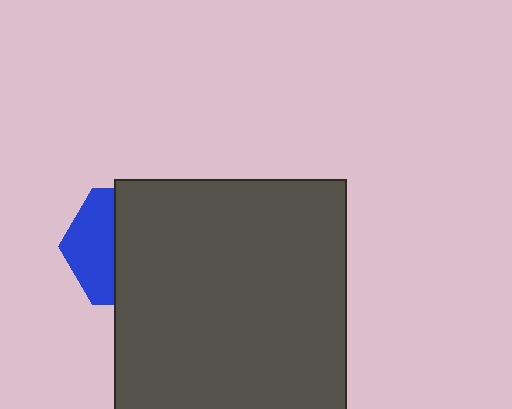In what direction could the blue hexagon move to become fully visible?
The blue hexagon could move left. That would shift it out from behind the dark gray square entirely.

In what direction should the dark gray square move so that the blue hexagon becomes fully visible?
The dark gray square should move right. That is the shortest direction to clear the overlap and leave the blue hexagon fully visible.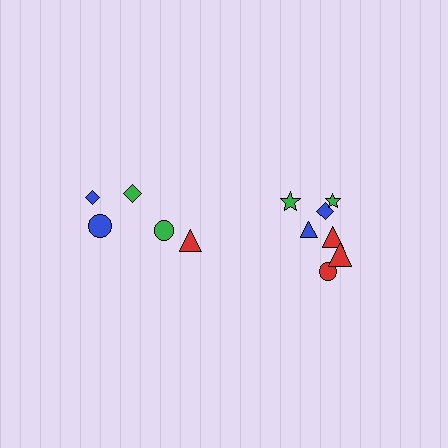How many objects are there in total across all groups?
There are 12 objects.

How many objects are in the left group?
There are 5 objects.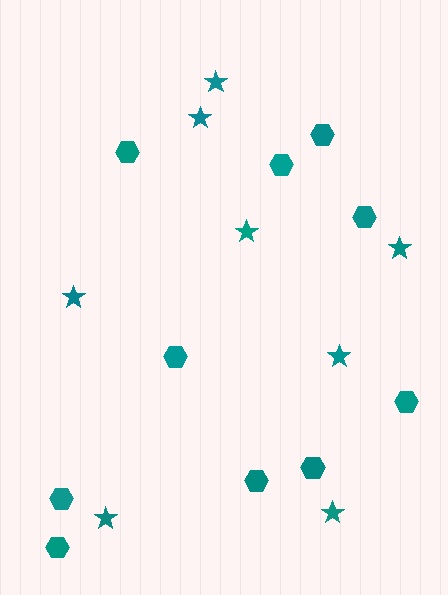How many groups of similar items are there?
There are 2 groups: one group of hexagons (10) and one group of stars (8).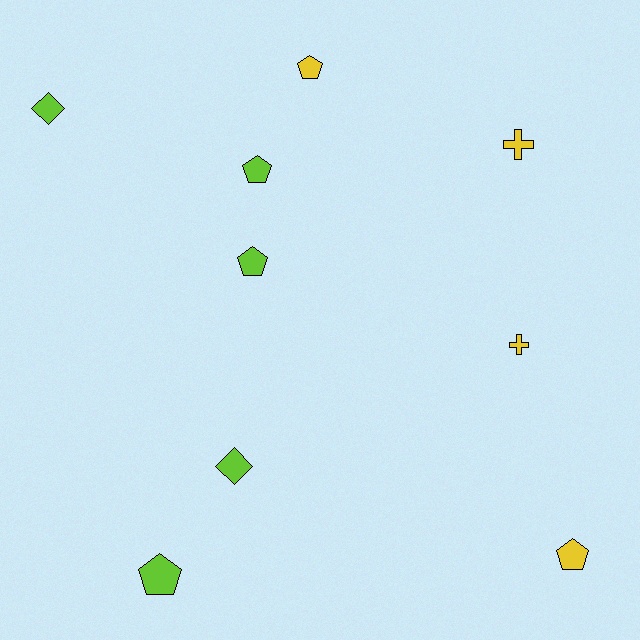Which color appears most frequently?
Lime, with 5 objects.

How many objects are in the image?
There are 9 objects.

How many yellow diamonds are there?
There are no yellow diamonds.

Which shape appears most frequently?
Pentagon, with 5 objects.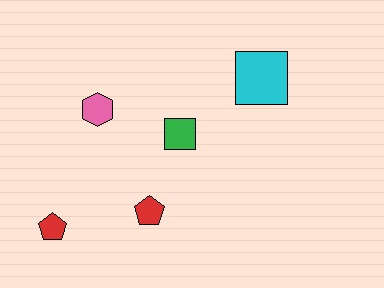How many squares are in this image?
There are 2 squares.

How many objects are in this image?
There are 5 objects.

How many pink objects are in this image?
There is 1 pink object.